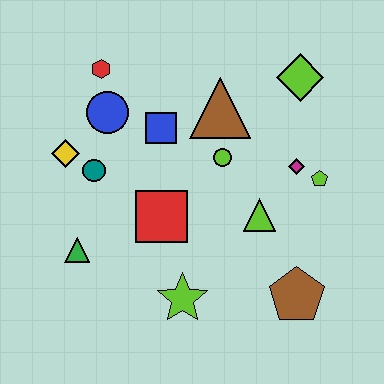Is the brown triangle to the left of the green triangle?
No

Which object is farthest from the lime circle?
The green triangle is farthest from the lime circle.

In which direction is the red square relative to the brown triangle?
The red square is below the brown triangle.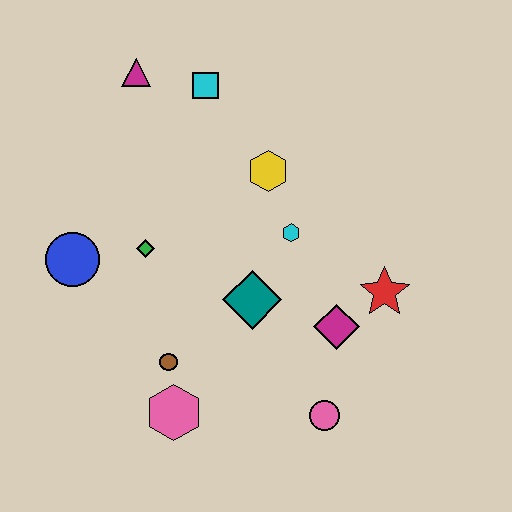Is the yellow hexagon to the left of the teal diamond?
No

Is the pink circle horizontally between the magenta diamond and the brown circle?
Yes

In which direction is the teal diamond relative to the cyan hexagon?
The teal diamond is below the cyan hexagon.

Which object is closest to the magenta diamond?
The red star is closest to the magenta diamond.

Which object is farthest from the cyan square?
The pink circle is farthest from the cyan square.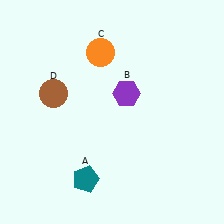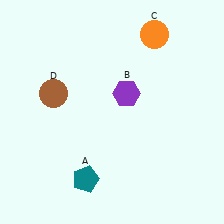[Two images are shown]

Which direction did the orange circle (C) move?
The orange circle (C) moved right.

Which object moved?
The orange circle (C) moved right.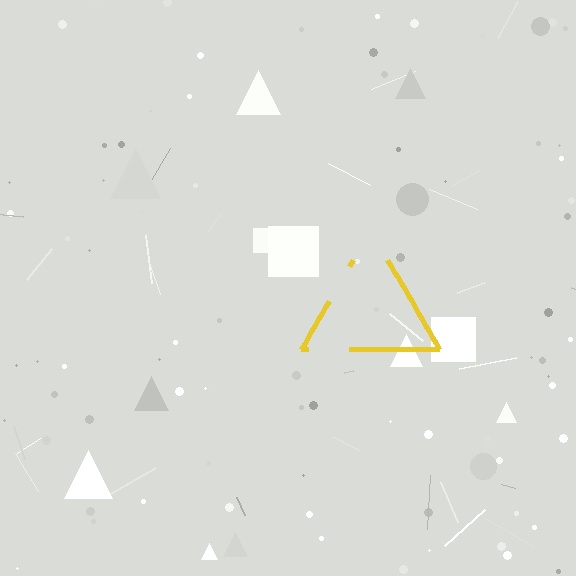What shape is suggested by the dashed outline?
The dashed outline suggests a triangle.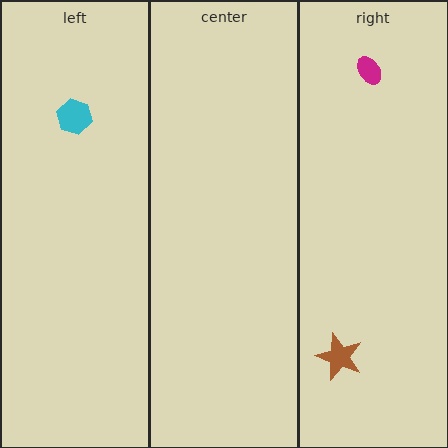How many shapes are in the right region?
2.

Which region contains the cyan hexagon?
The left region.